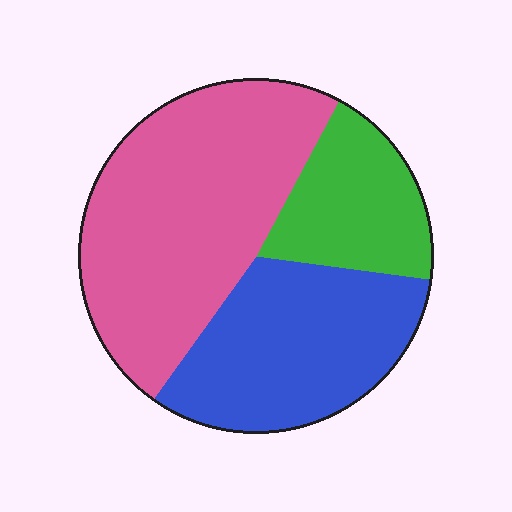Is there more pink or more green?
Pink.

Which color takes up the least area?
Green, at roughly 20%.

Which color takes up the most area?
Pink, at roughly 50%.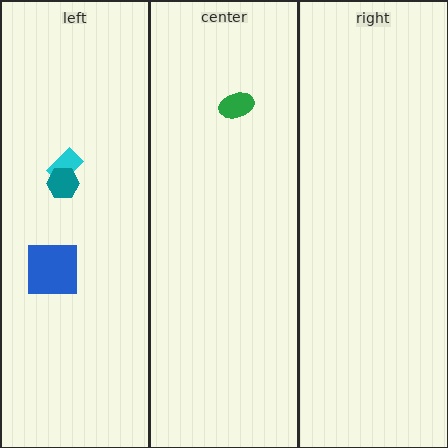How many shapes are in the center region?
1.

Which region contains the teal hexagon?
The left region.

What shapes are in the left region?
The cyan rectangle, the teal hexagon, the blue square.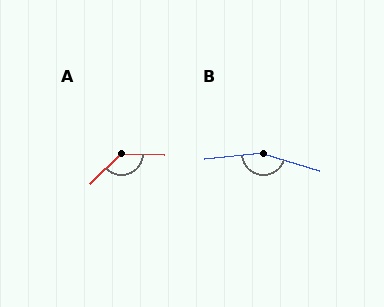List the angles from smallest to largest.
A (134°), B (157°).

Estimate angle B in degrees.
Approximately 157 degrees.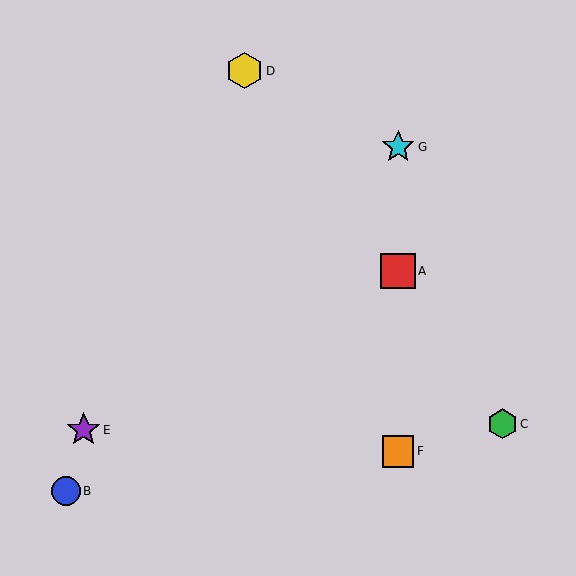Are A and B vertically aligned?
No, A is at x≈398 and B is at x≈66.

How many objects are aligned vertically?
3 objects (A, F, G) are aligned vertically.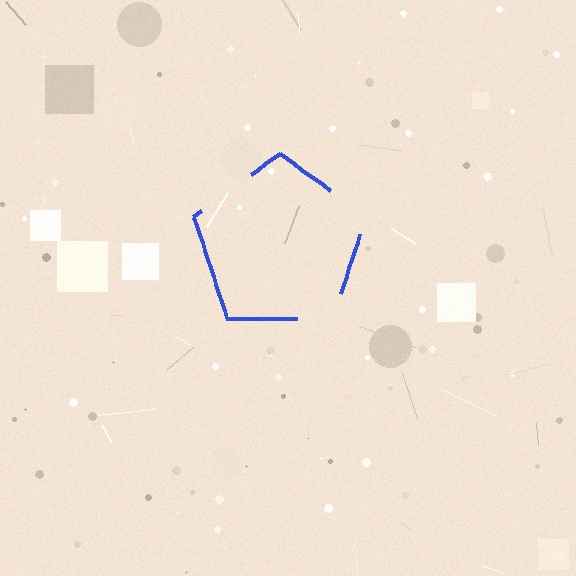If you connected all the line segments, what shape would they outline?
They would outline a pentagon.